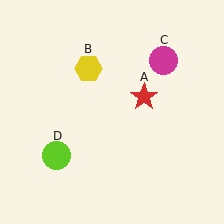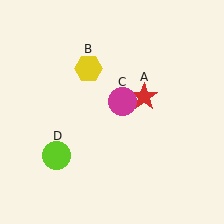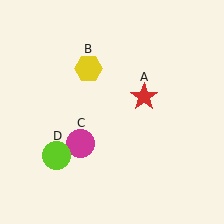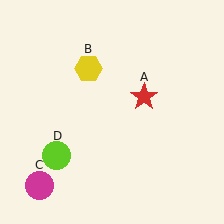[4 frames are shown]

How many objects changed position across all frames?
1 object changed position: magenta circle (object C).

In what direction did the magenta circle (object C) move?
The magenta circle (object C) moved down and to the left.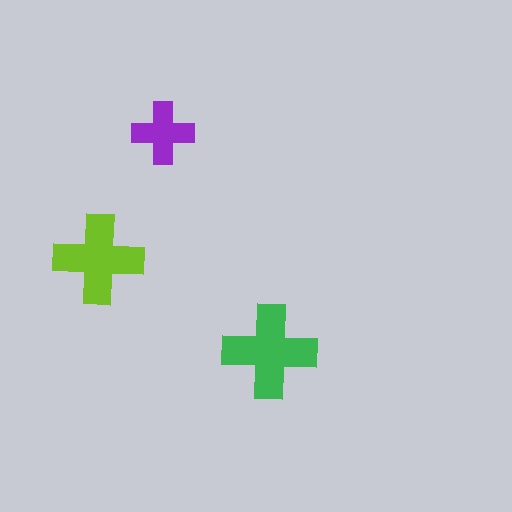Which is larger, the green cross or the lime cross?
The green one.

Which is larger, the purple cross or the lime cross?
The lime one.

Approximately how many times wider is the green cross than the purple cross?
About 1.5 times wider.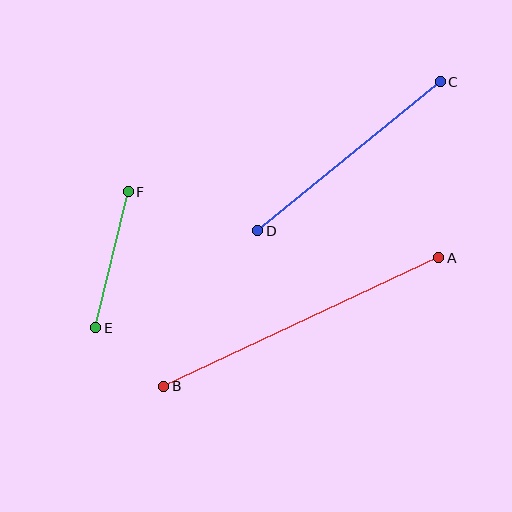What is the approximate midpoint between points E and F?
The midpoint is at approximately (112, 260) pixels.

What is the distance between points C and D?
The distance is approximately 235 pixels.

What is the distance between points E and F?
The distance is approximately 140 pixels.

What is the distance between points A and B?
The distance is approximately 303 pixels.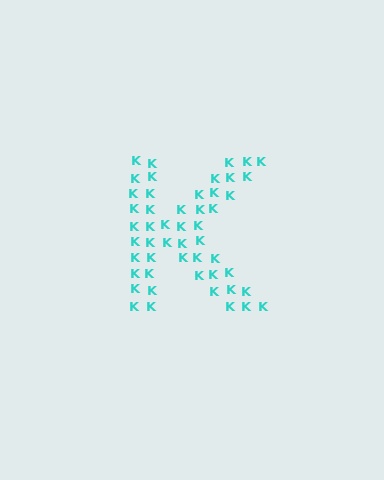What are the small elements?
The small elements are letter K's.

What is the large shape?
The large shape is the letter K.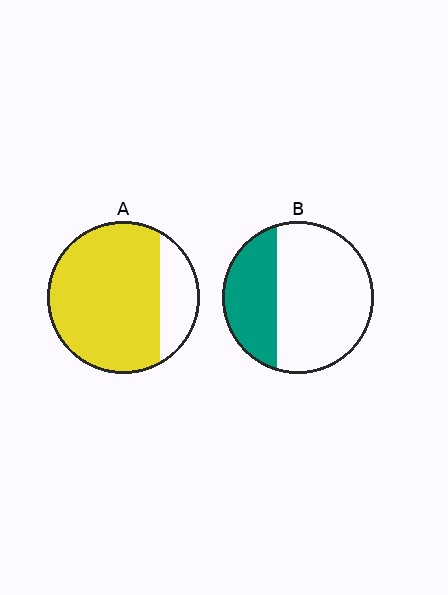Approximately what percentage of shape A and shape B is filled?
A is approximately 80% and B is approximately 35%.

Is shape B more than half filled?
No.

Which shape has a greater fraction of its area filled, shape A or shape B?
Shape A.